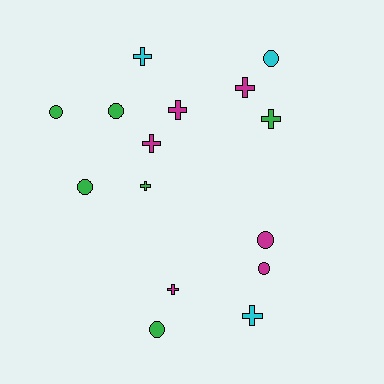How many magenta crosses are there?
There are 4 magenta crosses.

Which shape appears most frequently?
Cross, with 8 objects.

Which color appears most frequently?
Green, with 6 objects.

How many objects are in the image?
There are 15 objects.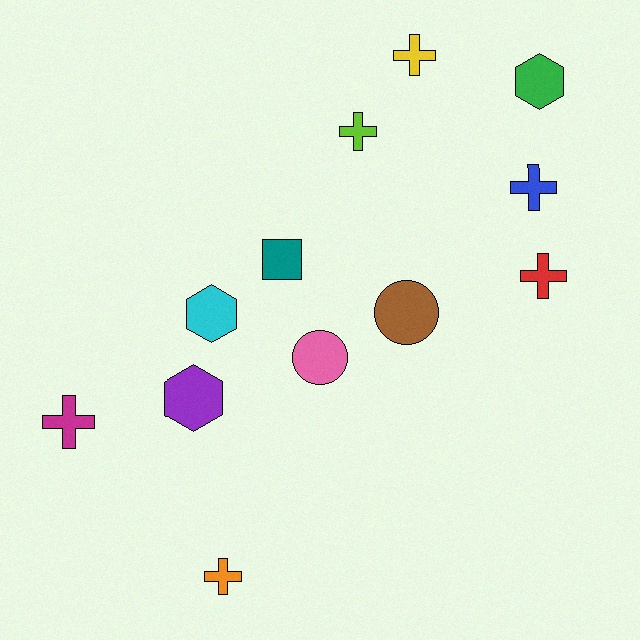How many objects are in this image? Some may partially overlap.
There are 12 objects.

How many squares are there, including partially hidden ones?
There is 1 square.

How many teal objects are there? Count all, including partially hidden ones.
There is 1 teal object.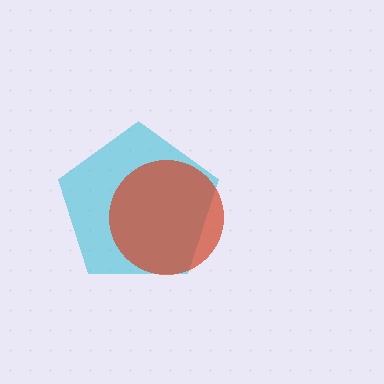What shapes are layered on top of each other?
The layered shapes are: a cyan pentagon, a red circle.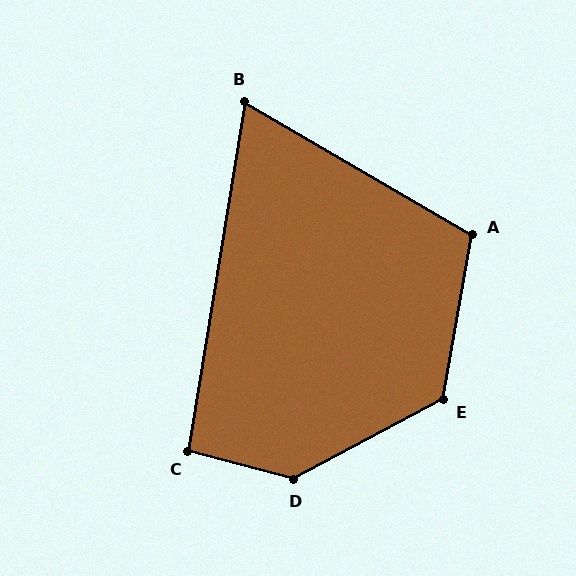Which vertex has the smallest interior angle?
B, at approximately 69 degrees.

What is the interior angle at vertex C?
Approximately 96 degrees (obtuse).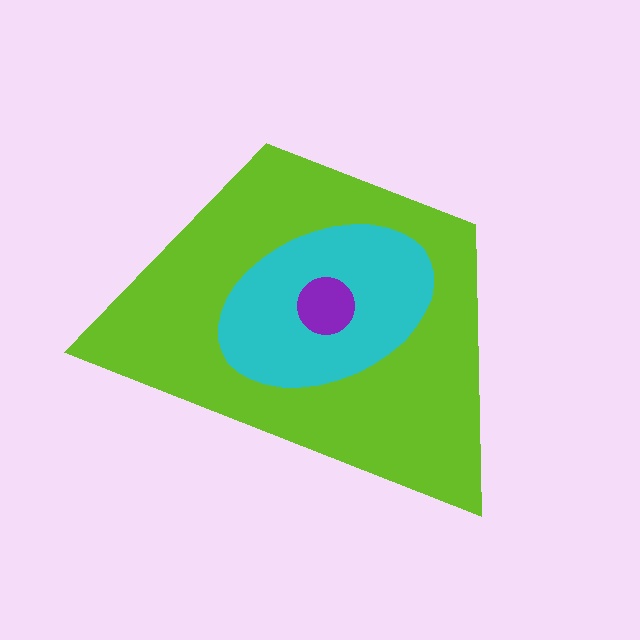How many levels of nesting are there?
3.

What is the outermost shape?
The lime trapezoid.